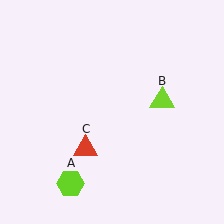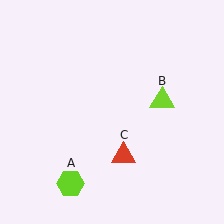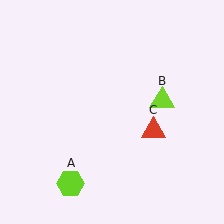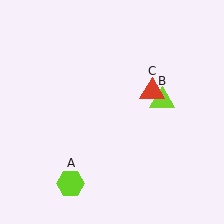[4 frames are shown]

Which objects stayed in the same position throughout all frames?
Lime hexagon (object A) and lime triangle (object B) remained stationary.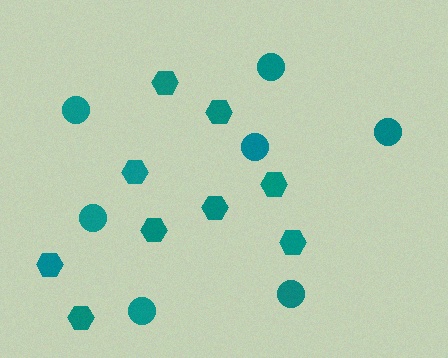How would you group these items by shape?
There are 2 groups: one group of circles (7) and one group of hexagons (9).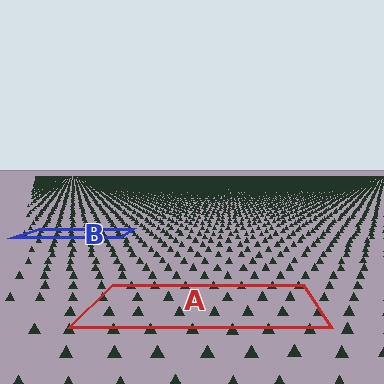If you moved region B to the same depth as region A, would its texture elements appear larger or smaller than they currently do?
They would appear larger. At a closer depth, the same texture elements are projected at a bigger on-screen size.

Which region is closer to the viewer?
Region A is closer. The texture elements there are larger and more spread out.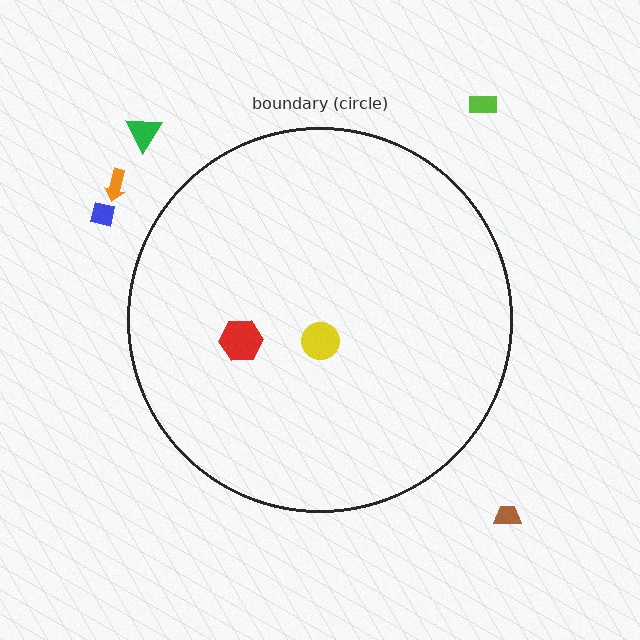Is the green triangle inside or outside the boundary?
Outside.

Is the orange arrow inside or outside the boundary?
Outside.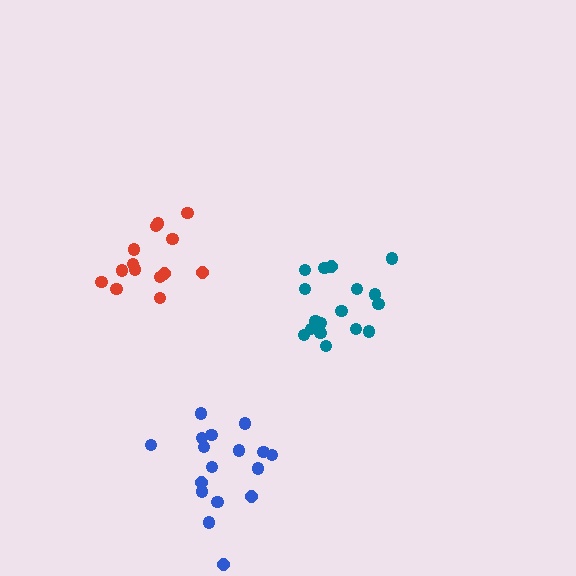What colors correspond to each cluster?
The clusters are colored: red, blue, teal.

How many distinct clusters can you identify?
There are 3 distinct clusters.